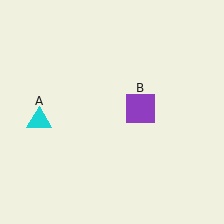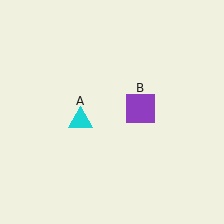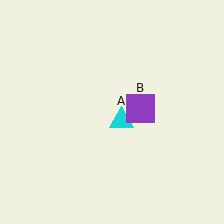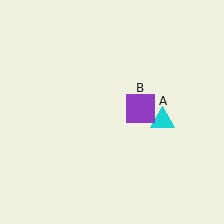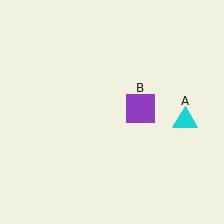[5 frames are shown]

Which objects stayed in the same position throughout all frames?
Purple square (object B) remained stationary.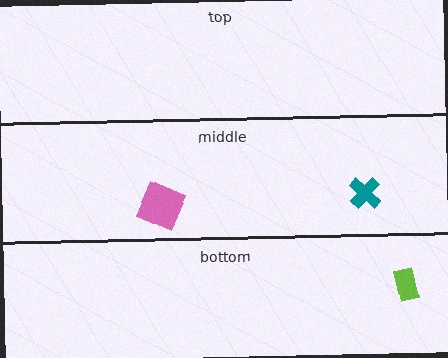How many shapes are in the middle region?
2.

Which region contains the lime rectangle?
The bottom region.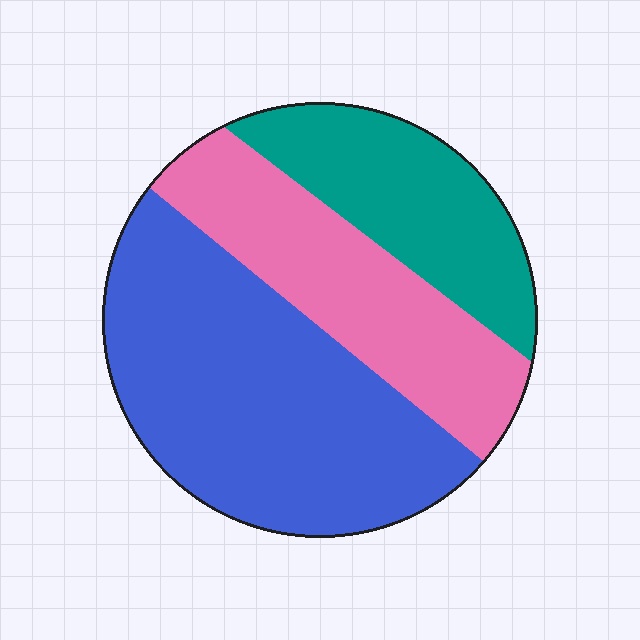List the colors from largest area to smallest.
From largest to smallest: blue, pink, teal.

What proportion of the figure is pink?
Pink takes up between a quarter and a half of the figure.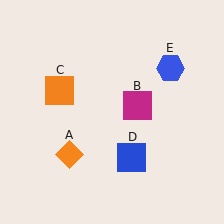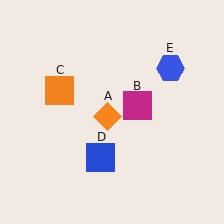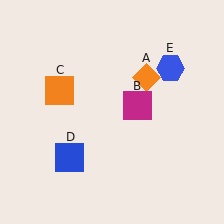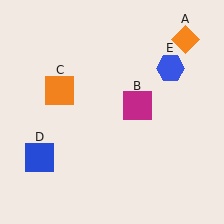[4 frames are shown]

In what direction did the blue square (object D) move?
The blue square (object D) moved left.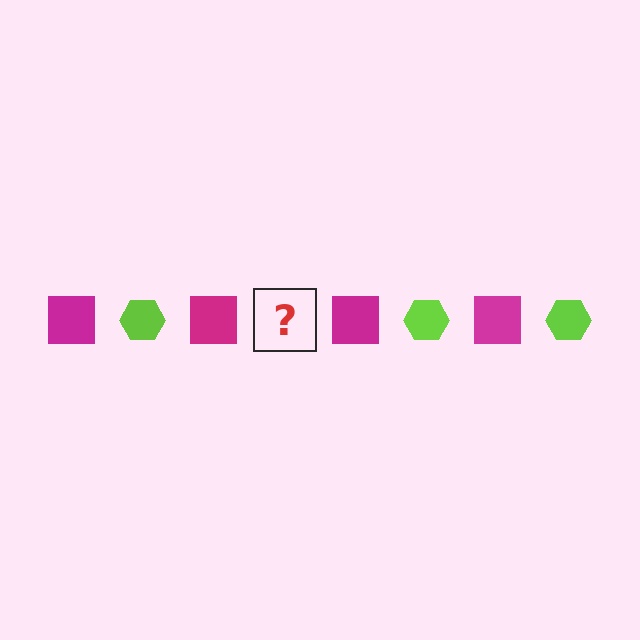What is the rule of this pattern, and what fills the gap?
The rule is that the pattern alternates between magenta square and lime hexagon. The gap should be filled with a lime hexagon.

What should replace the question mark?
The question mark should be replaced with a lime hexagon.